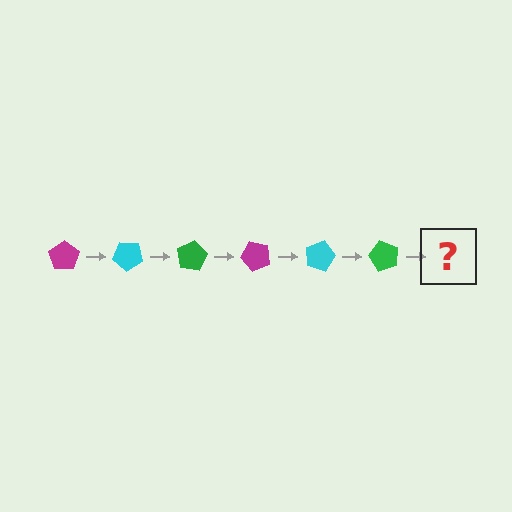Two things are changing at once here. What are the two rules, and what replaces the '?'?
The two rules are that it rotates 40 degrees each step and the color cycles through magenta, cyan, and green. The '?' should be a magenta pentagon, rotated 240 degrees from the start.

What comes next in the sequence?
The next element should be a magenta pentagon, rotated 240 degrees from the start.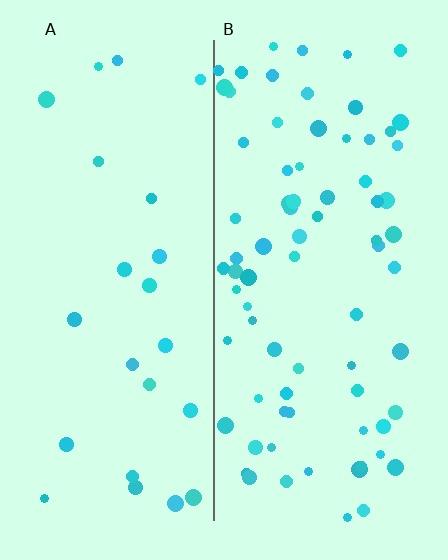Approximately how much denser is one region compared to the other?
Approximately 3.1× — region B over region A.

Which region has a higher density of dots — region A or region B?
B (the right).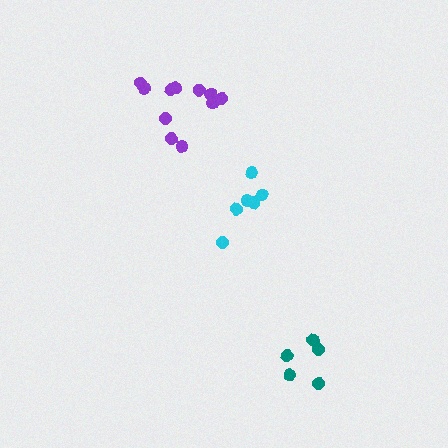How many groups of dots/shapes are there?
There are 3 groups.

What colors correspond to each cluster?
The clusters are colored: cyan, purple, teal.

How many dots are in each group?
Group 1: 6 dots, Group 2: 11 dots, Group 3: 6 dots (23 total).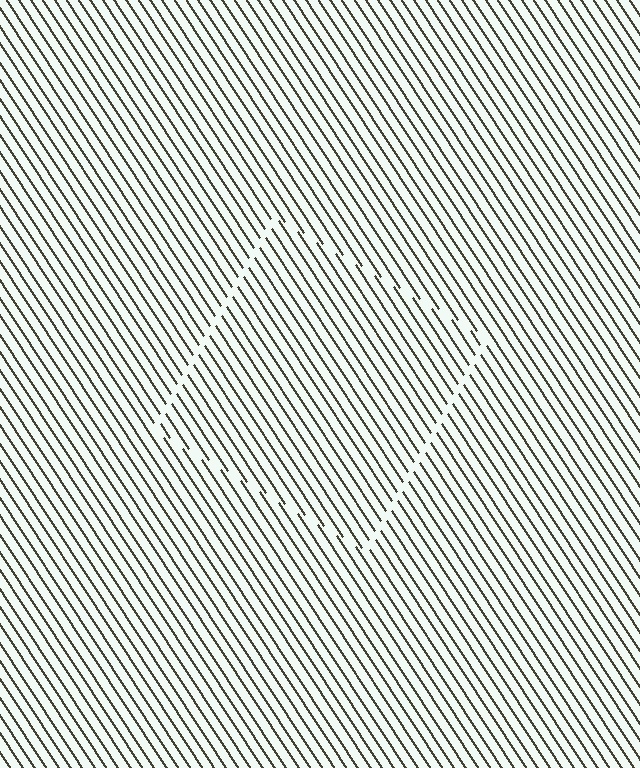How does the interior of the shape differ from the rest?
The interior of the shape contains the same grating, shifted by half a period — the contour is defined by the phase discontinuity where line-ends from the inner and outer gratings abut.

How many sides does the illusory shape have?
4 sides — the line-ends trace a square.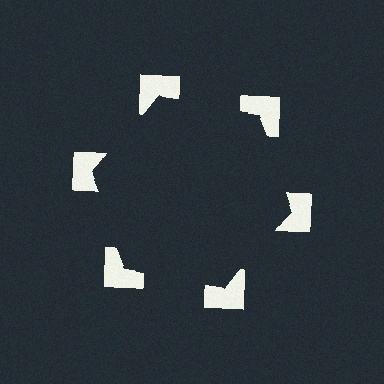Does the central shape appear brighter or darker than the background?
It typically appears slightly darker than the background, even though no actual brightness change is drawn.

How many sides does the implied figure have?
6 sides.